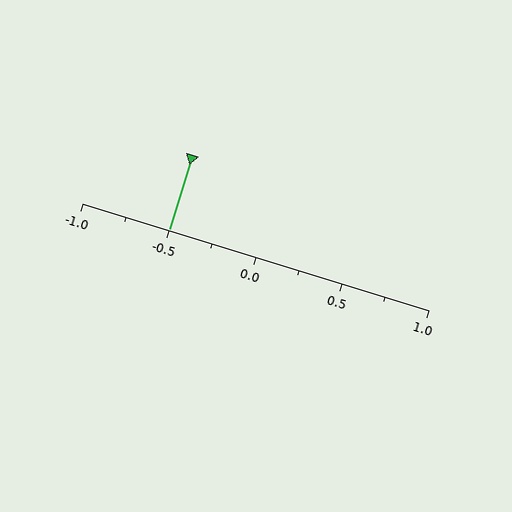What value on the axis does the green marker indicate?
The marker indicates approximately -0.5.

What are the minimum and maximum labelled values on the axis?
The axis runs from -1.0 to 1.0.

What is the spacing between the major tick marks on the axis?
The major ticks are spaced 0.5 apart.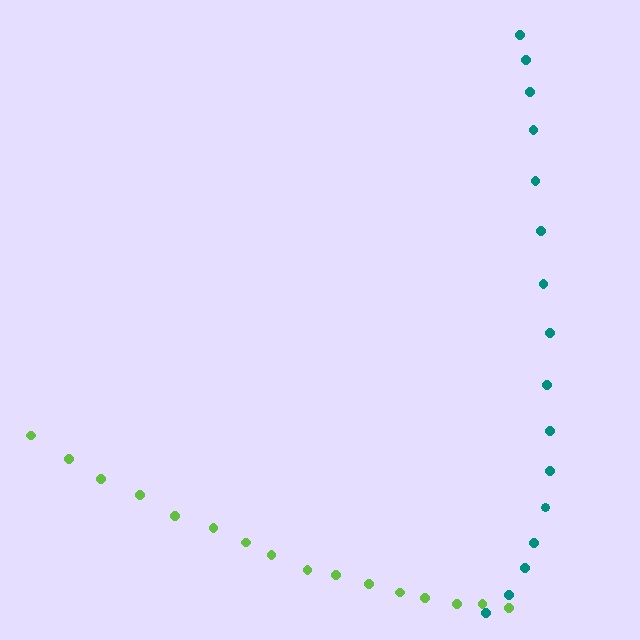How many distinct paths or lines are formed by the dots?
There are 2 distinct paths.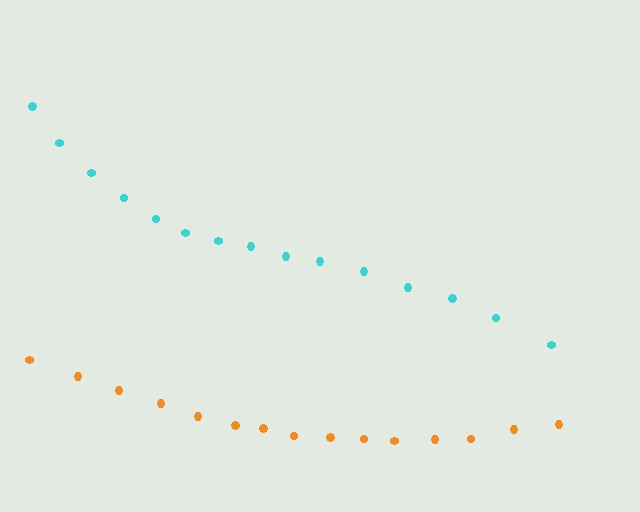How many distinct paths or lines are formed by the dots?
There are 2 distinct paths.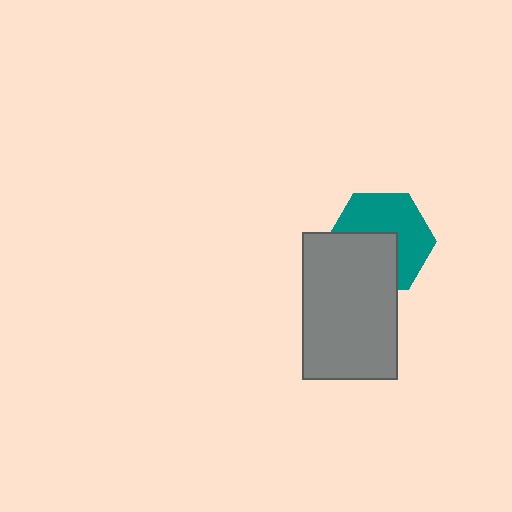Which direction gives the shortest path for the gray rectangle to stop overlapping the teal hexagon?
Moving toward the lower-left gives the shortest separation.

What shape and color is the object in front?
The object in front is a gray rectangle.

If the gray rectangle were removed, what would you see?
You would see the complete teal hexagon.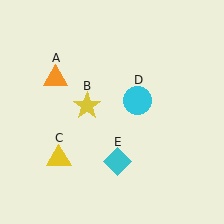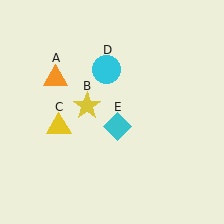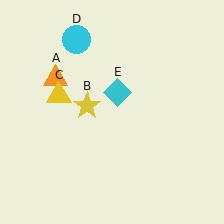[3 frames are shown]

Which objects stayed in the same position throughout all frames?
Orange triangle (object A) and yellow star (object B) remained stationary.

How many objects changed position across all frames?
3 objects changed position: yellow triangle (object C), cyan circle (object D), cyan diamond (object E).